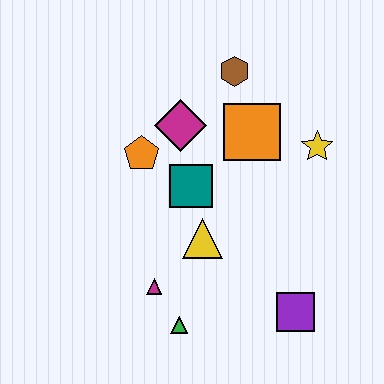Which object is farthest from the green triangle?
The brown hexagon is farthest from the green triangle.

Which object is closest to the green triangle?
The magenta triangle is closest to the green triangle.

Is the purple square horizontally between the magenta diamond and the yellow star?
Yes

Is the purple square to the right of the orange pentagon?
Yes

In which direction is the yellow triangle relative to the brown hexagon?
The yellow triangle is below the brown hexagon.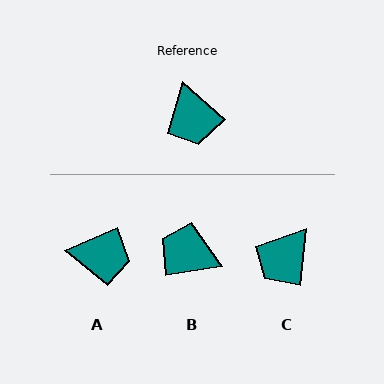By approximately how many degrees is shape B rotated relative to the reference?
Approximately 130 degrees clockwise.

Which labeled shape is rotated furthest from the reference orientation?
B, about 130 degrees away.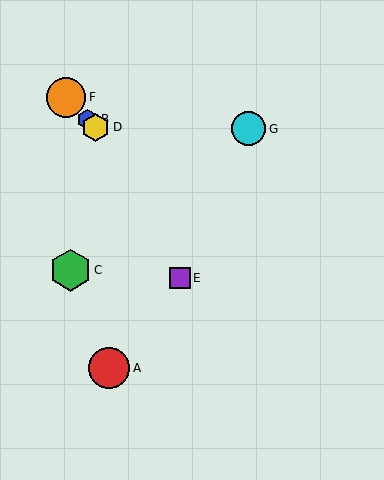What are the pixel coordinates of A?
Object A is at (109, 368).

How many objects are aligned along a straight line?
3 objects (B, D, F) are aligned along a straight line.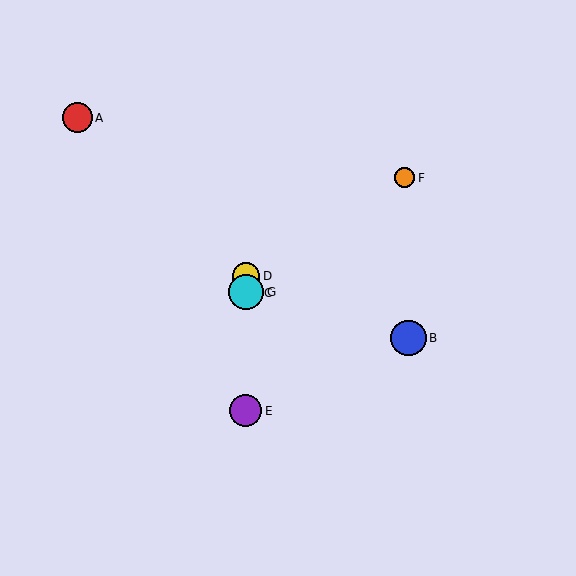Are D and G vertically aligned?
Yes, both are at x≈246.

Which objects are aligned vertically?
Objects C, D, E, G are aligned vertically.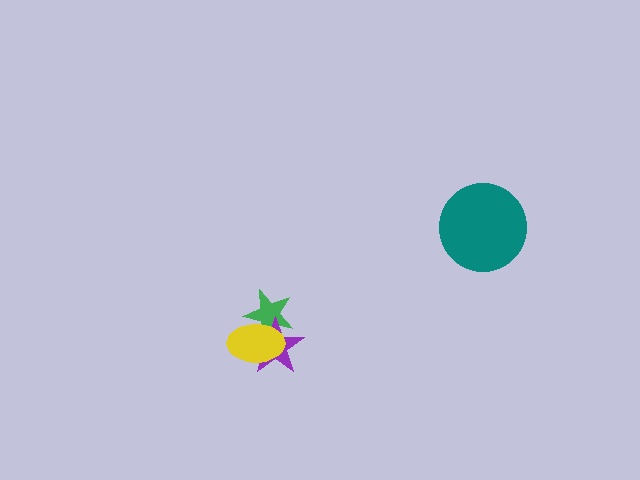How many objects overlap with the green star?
2 objects overlap with the green star.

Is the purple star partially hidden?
Yes, it is partially covered by another shape.